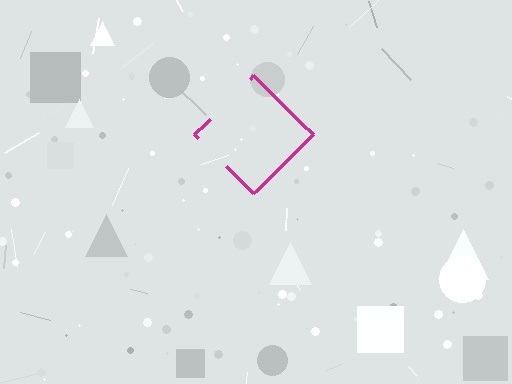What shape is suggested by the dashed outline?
The dashed outline suggests a diamond.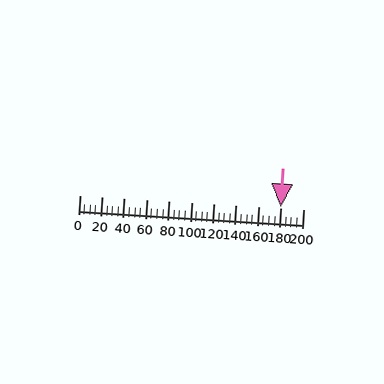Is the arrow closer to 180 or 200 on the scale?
The arrow is closer to 180.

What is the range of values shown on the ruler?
The ruler shows values from 0 to 200.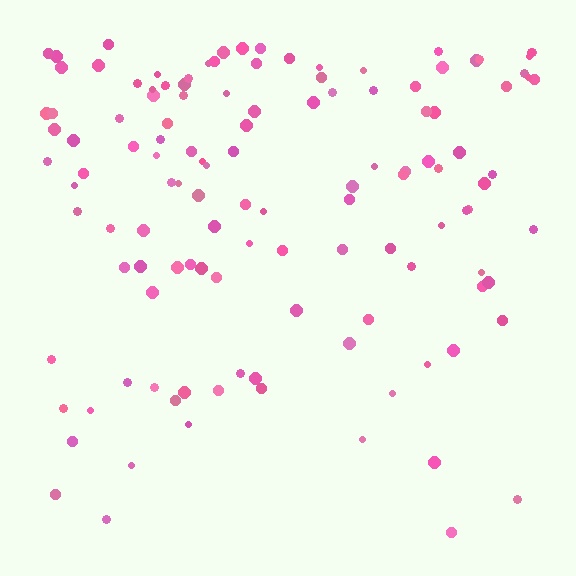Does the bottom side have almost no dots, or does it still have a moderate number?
Still a moderate number, just noticeably fewer than the top.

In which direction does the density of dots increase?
From bottom to top, with the top side densest.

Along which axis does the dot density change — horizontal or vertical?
Vertical.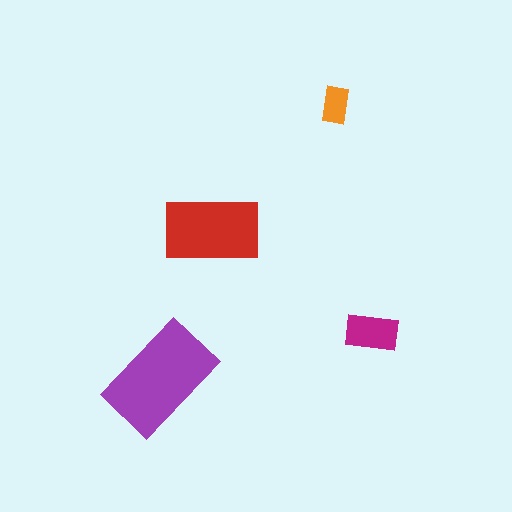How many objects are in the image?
There are 4 objects in the image.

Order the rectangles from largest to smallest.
the purple one, the red one, the magenta one, the orange one.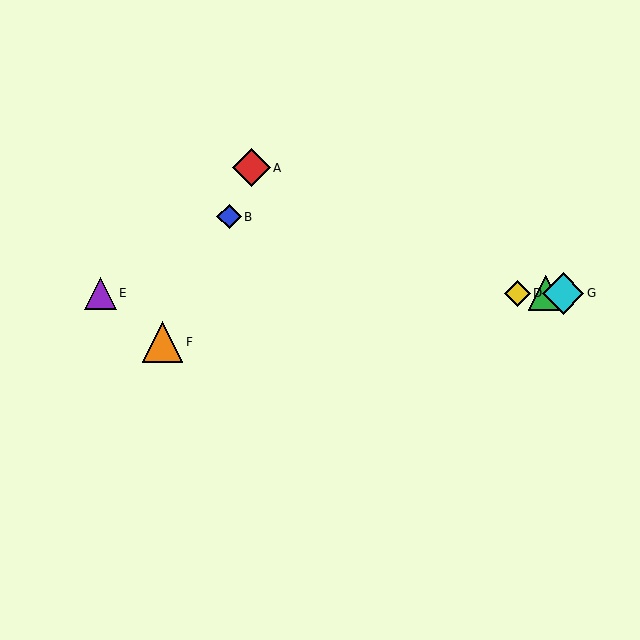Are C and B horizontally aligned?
No, C is at y≈293 and B is at y≈217.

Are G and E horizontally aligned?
Yes, both are at y≈293.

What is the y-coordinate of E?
Object E is at y≈293.